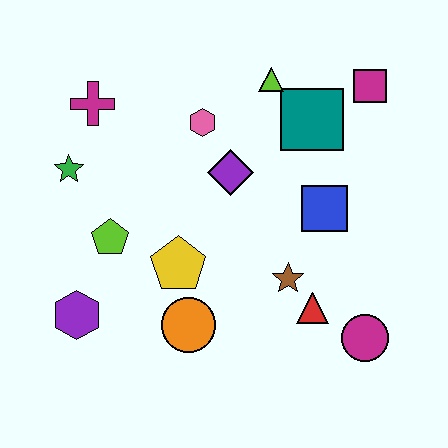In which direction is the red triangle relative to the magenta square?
The red triangle is below the magenta square.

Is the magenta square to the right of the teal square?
Yes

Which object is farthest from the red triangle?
The magenta cross is farthest from the red triangle.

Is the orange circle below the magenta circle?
No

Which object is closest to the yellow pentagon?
The orange circle is closest to the yellow pentagon.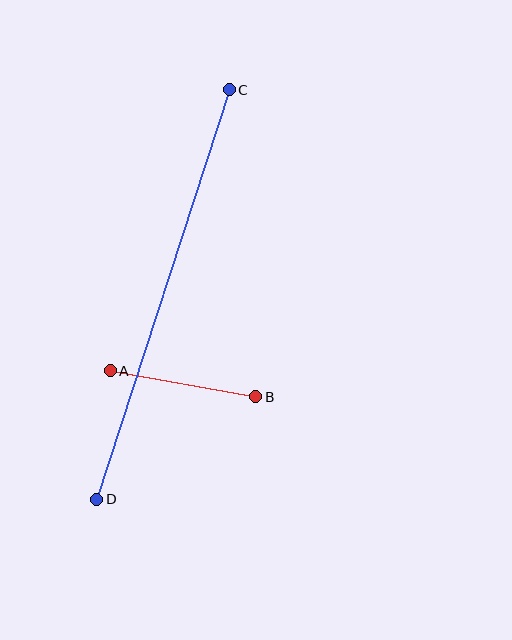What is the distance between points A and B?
The distance is approximately 148 pixels.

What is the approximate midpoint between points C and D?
The midpoint is at approximately (163, 295) pixels.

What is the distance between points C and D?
The distance is approximately 430 pixels.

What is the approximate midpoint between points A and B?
The midpoint is at approximately (183, 384) pixels.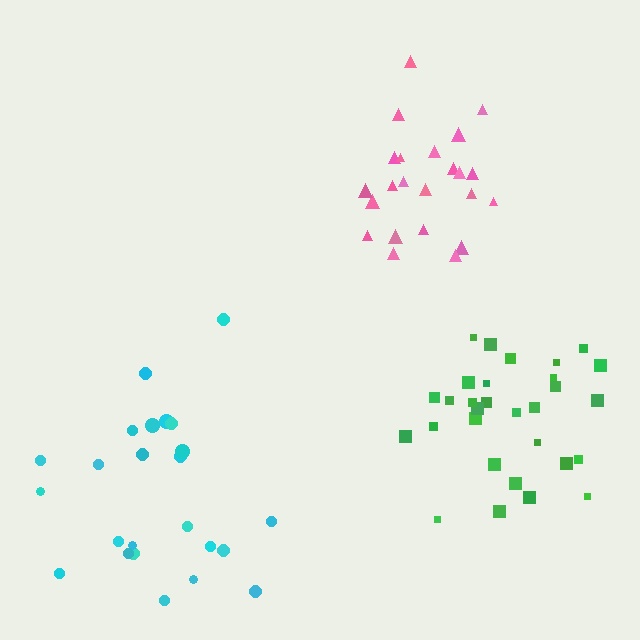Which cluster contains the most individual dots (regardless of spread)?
Green (30).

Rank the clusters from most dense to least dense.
green, pink, cyan.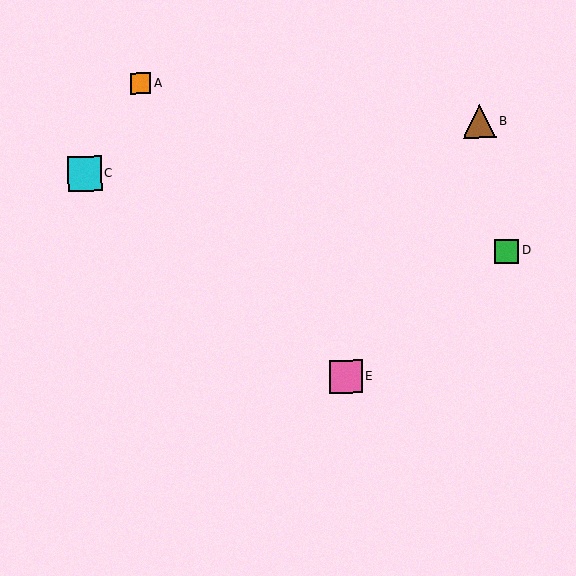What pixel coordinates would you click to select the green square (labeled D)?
Click at (507, 251) to select the green square D.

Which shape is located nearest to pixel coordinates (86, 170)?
The cyan square (labeled C) at (84, 174) is nearest to that location.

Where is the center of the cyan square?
The center of the cyan square is at (84, 174).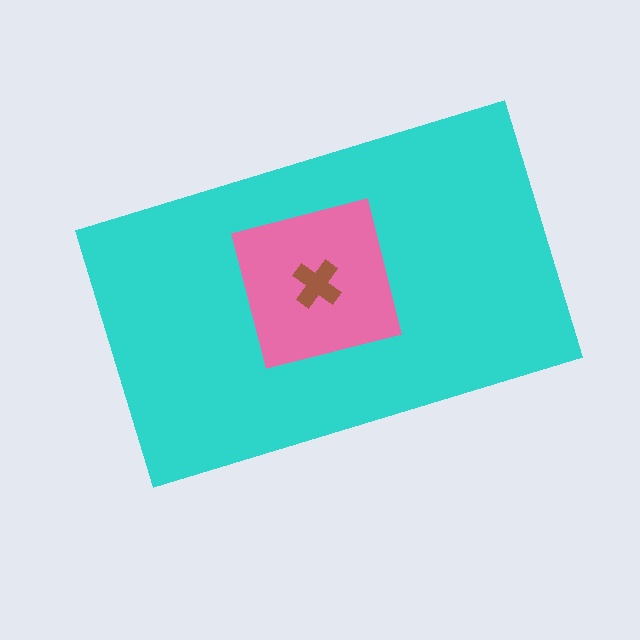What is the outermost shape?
The cyan rectangle.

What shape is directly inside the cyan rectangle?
The pink square.